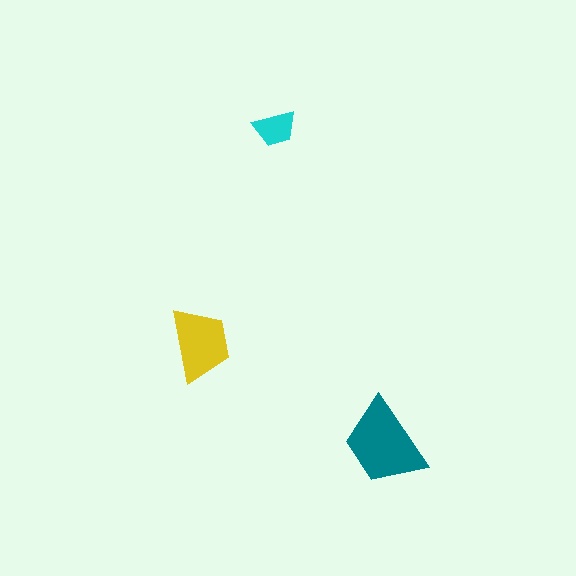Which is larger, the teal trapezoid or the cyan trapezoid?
The teal one.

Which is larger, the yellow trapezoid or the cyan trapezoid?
The yellow one.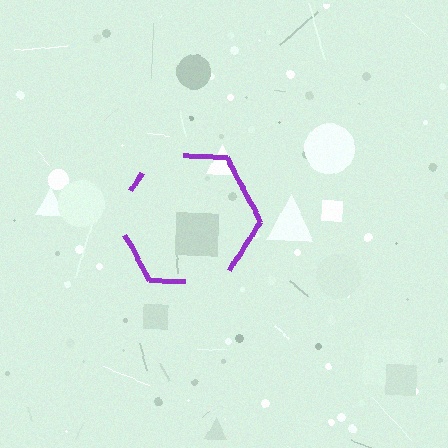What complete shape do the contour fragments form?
The contour fragments form a hexagon.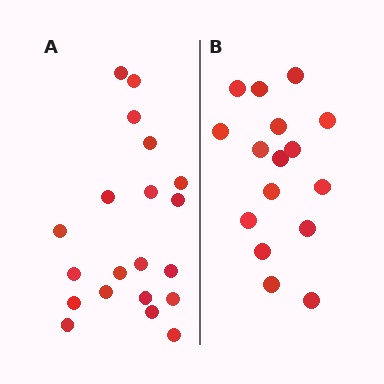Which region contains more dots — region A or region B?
Region A (the left region) has more dots.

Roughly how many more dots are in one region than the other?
Region A has about 4 more dots than region B.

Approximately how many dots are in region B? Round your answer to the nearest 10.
About 20 dots. (The exact count is 16, which rounds to 20.)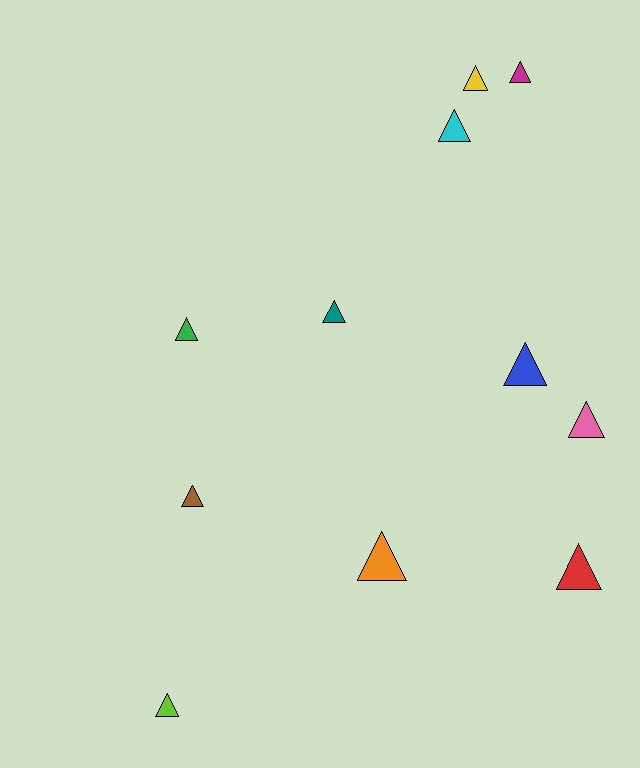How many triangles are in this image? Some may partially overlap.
There are 11 triangles.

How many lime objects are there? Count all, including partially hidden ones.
There is 1 lime object.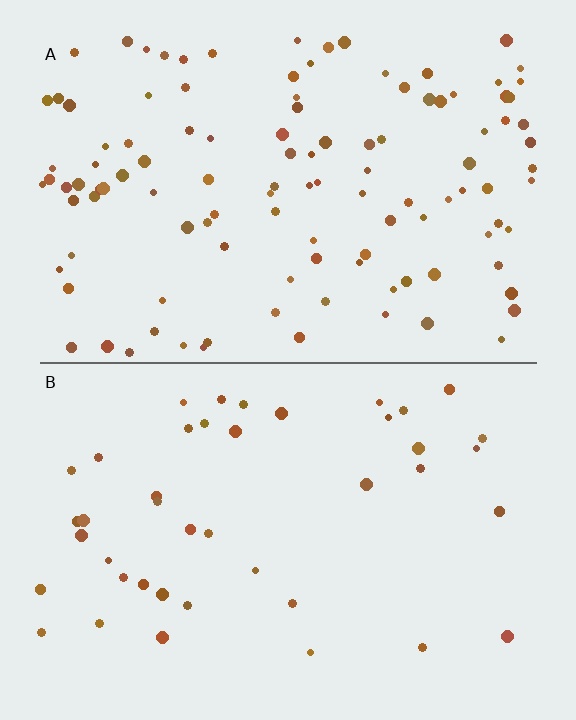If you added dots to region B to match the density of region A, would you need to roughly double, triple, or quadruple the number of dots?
Approximately triple.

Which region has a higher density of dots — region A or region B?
A (the top).